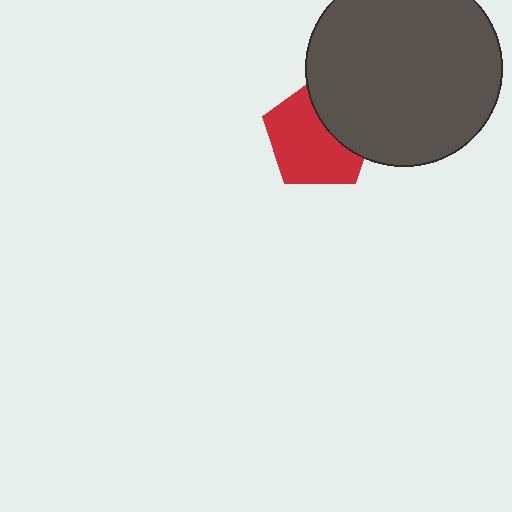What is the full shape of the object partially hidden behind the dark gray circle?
The partially hidden object is a red pentagon.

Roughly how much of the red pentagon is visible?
About half of it is visible (roughly 65%).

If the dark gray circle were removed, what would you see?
You would see the complete red pentagon.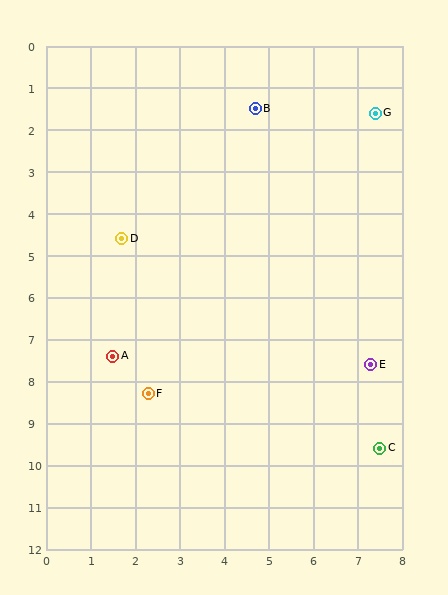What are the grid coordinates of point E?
Point E is at approximately (7.3, 7.6).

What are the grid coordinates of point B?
Point B is at approximately (4.7, 1.5).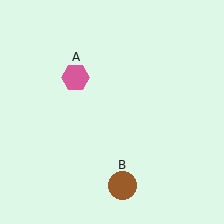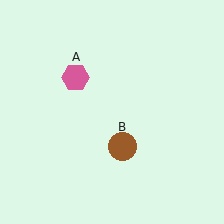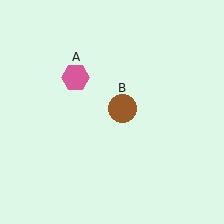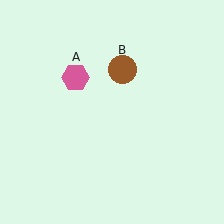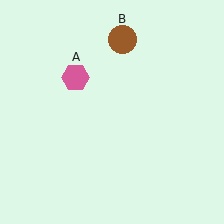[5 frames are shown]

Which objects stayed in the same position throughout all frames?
Pink hexagon (object A) remained stationary.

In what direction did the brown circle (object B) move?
The brown circle (object B) moved up.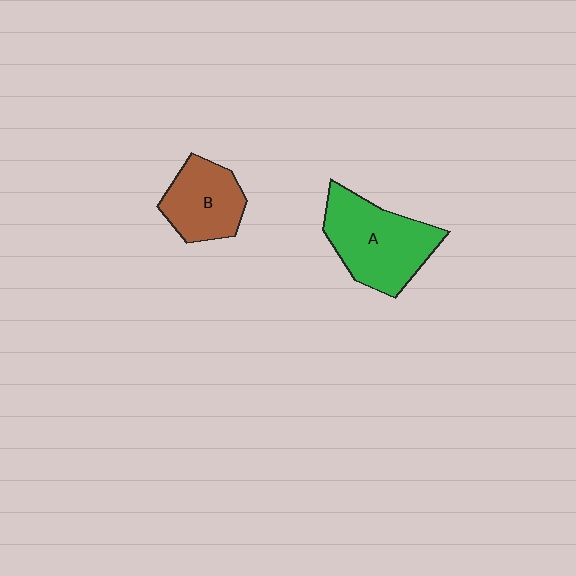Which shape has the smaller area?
Shape B (brown).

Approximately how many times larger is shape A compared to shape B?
Approximately 1.5 times.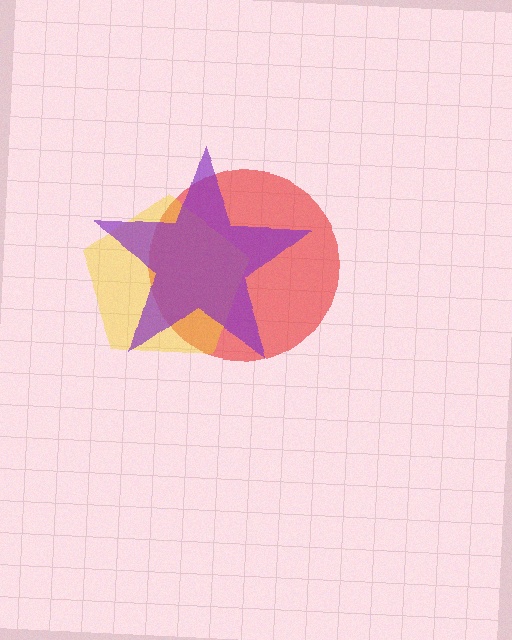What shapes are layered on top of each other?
The layered shapes are: a red circle, a yellow pentagon, a purple star.